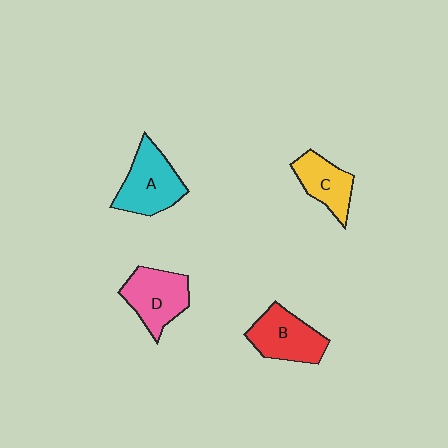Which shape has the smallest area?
Shape C (yellow).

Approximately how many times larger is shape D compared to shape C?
Approximately 1.3 times.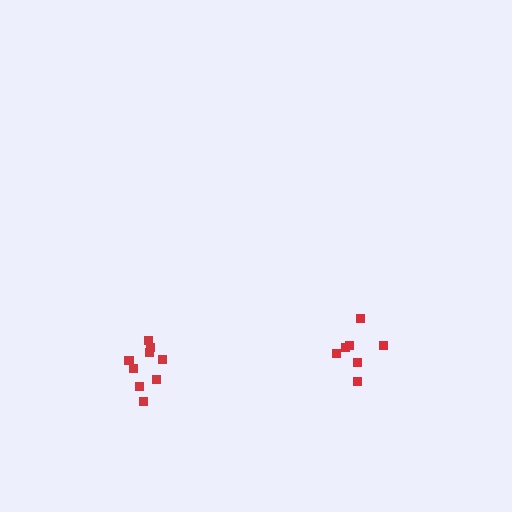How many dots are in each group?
Group 1: 9 dots, Group 2: 7 dots (16 total).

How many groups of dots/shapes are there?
There are 2 groups.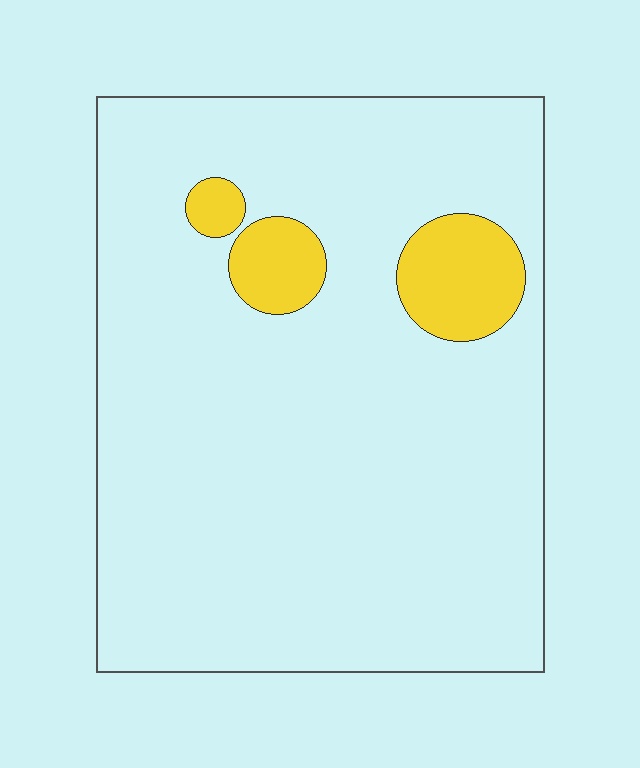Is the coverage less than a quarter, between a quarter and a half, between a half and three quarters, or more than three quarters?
Less than a quarter.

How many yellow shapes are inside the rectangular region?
3.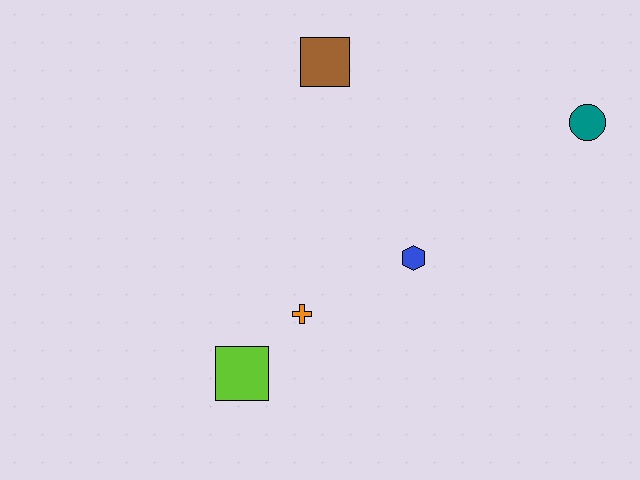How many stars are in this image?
There are no stars.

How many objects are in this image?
There are 5 objects.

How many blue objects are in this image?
There is 1 blue object.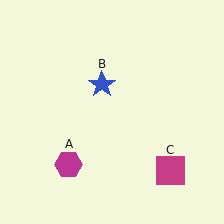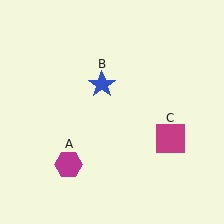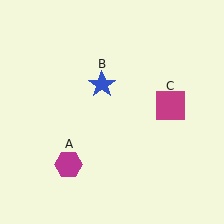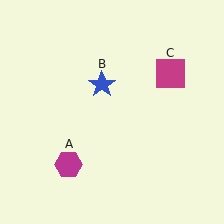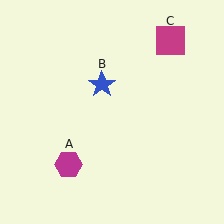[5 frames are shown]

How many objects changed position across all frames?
1 object changed position: magenta square (object C).